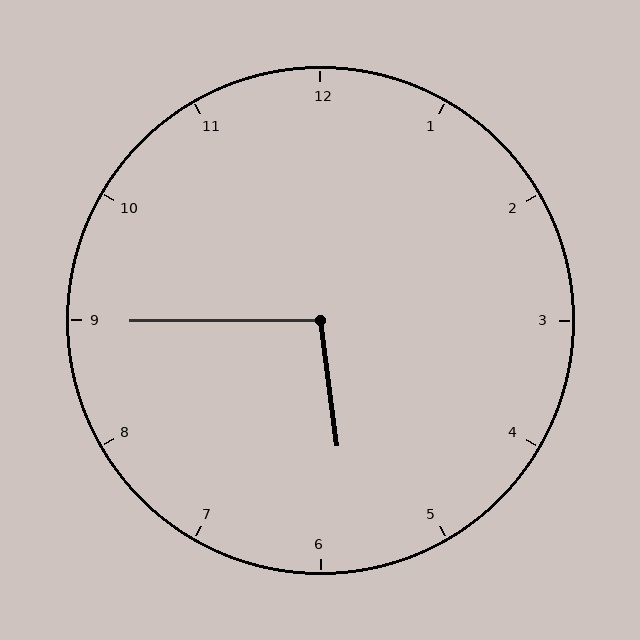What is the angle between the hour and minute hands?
Approximately 98 degrees.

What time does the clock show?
5:45.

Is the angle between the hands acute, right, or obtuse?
It is obtuse.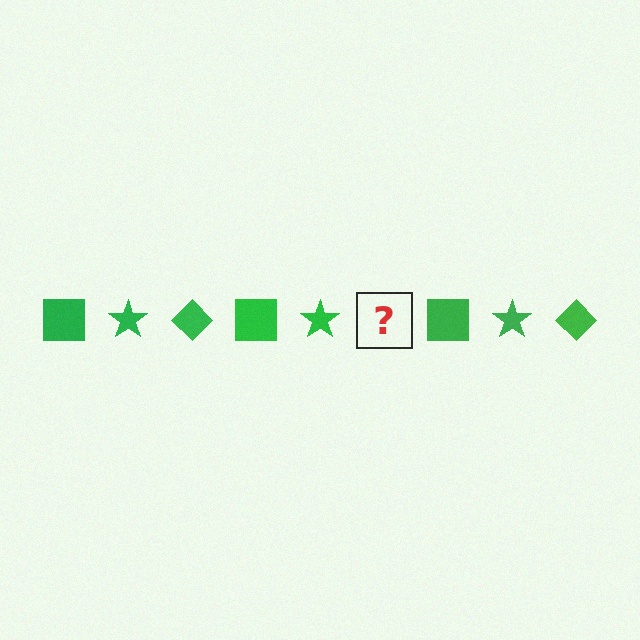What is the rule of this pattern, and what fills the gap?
The rule is that the pattern cycles through square, star, diamond shapes in green. The gap should be filled with a green diamond.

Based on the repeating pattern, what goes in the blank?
The blank should be a green diamond.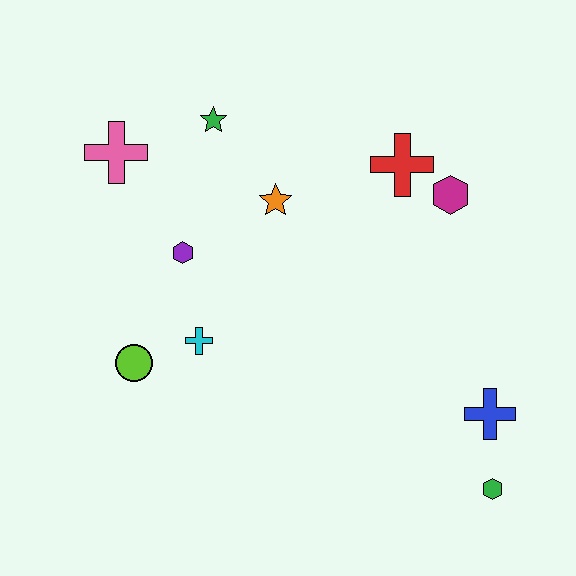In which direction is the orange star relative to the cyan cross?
The orange star is above the cyan cross.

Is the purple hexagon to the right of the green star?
No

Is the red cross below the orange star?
No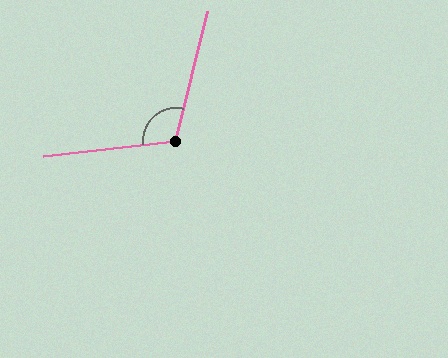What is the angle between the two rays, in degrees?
Approximately 110 degrees.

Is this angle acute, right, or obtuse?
It is obtuse.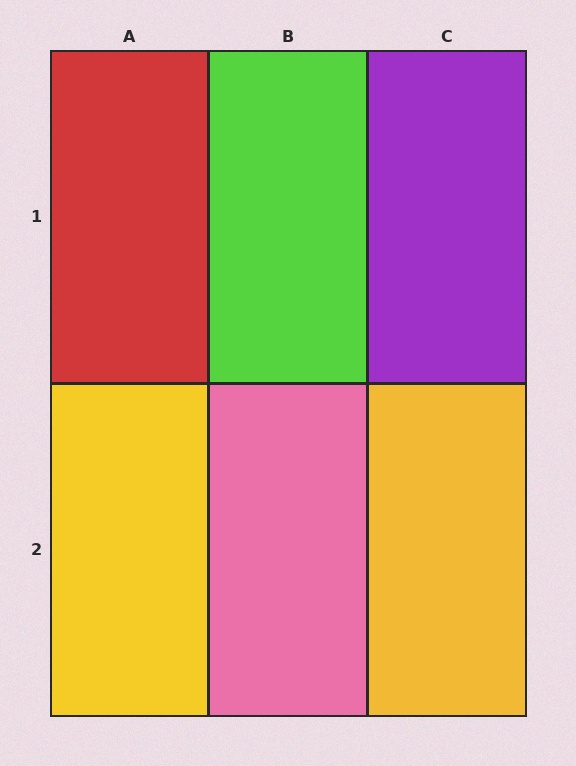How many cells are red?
1 cell is red.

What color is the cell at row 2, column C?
Yellow.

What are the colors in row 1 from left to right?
Red, lime, purple.